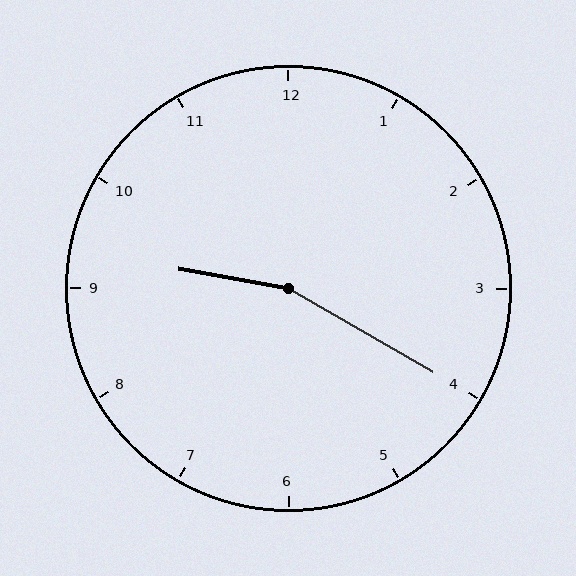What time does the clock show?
9:20.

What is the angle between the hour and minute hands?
Approximately 160 degrees.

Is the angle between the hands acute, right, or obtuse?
It is obtuse.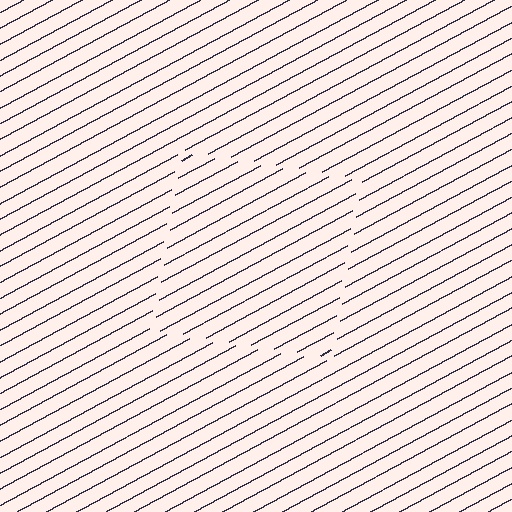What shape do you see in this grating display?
An illusory square. The interior of the shape contains the same grating, shifted by half a period — the contour is defined by the phase discontinuity where line-ends from the inner and outer gratings abut.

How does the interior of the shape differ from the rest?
The interior of the shape contains the same grating, shifted by half a period — the contour is defined by the phase discontinuity where line-ends from the inner and outer gratings abut.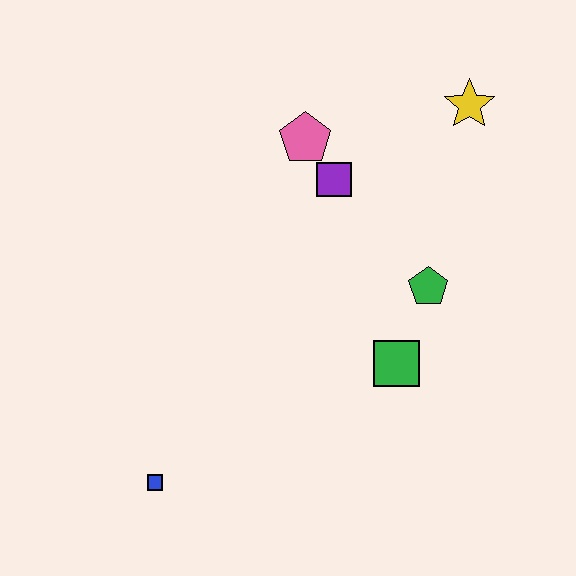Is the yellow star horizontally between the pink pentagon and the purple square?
No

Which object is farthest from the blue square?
The yellow star is farthest from the blue square.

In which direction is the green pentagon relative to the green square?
The green pentagon is above the green square.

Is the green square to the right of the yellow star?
No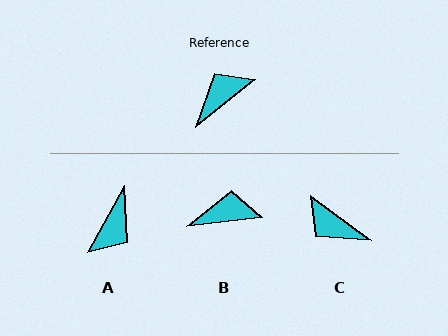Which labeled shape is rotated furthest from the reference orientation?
A, about 158 degrees away.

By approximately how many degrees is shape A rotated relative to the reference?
Approximately 158 degrees clockwise.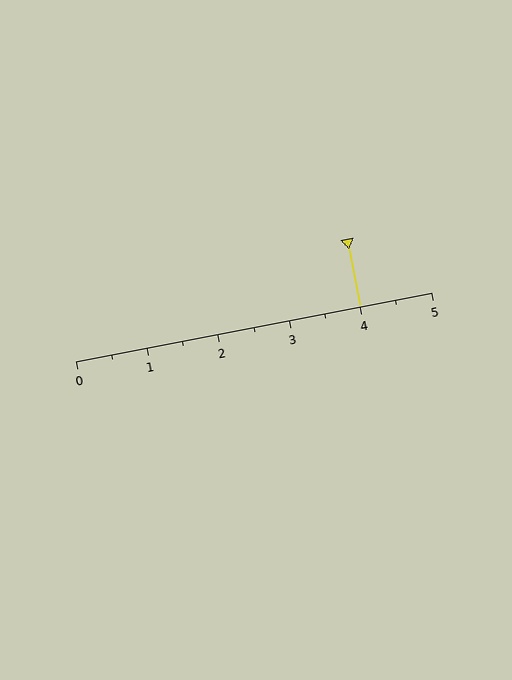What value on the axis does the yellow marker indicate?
The marker indicates approximately 4.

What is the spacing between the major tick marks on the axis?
The major ticks are spaced 1 apart.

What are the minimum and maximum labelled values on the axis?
The axis runs from 0 to 5.